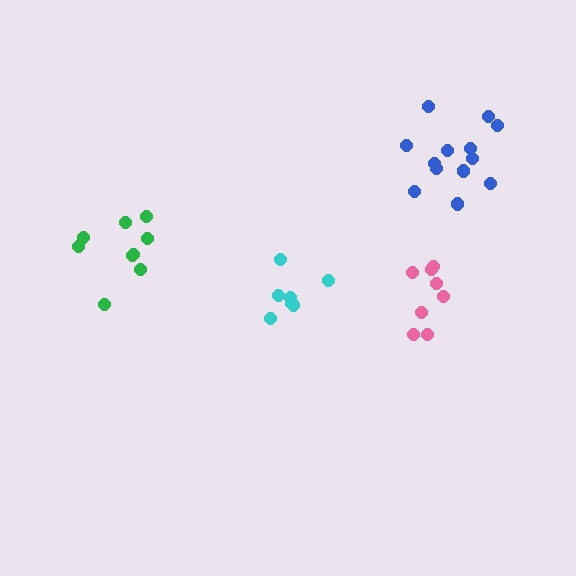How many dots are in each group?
Group 1: 8 dots, Group 2: 13 dots, Group 3: 9 dots, Group 4: 7 dots (37 total).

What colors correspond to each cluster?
The clusters are colored: pink, blue, green, cyan.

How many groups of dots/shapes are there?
There are 4 groups.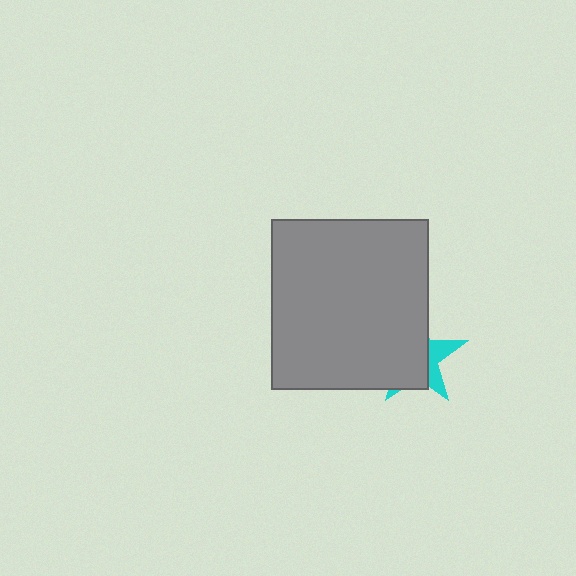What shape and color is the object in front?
The object in front is a gray rectangle.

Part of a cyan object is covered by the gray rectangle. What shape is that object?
It is a star.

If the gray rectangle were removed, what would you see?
You would see the complete cyan star.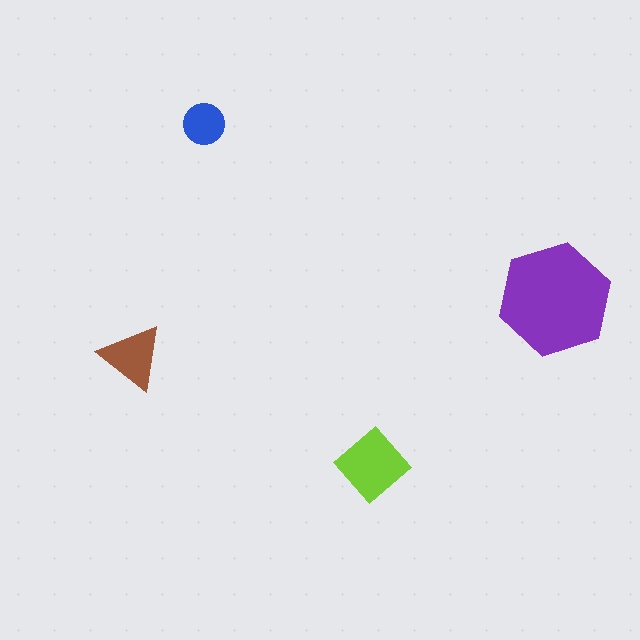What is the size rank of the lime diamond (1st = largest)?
2nd.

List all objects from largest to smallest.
The purple hexagon, the lime diamond, the brown triangle, the blue circle.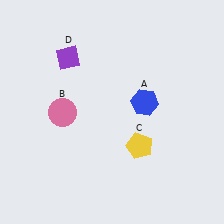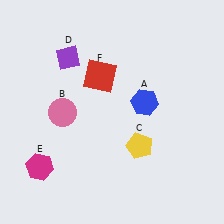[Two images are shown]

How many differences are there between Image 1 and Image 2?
There are 2 differences between the two images.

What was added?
A magenta hexagon (E), a red square (F) were added in Image 2.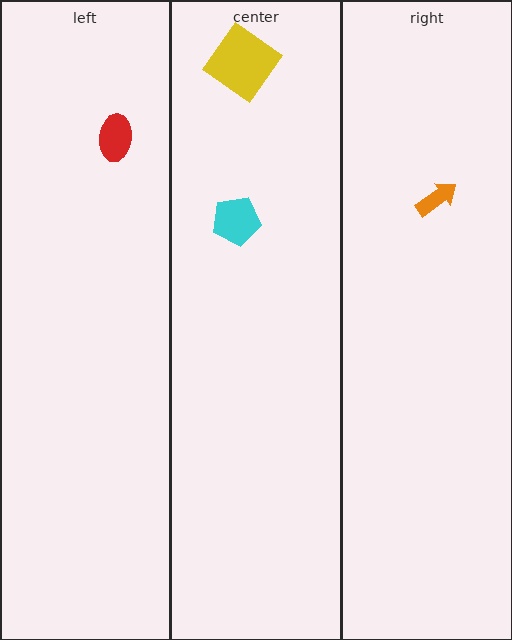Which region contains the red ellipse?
The left region.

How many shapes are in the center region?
2.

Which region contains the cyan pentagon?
The center region.